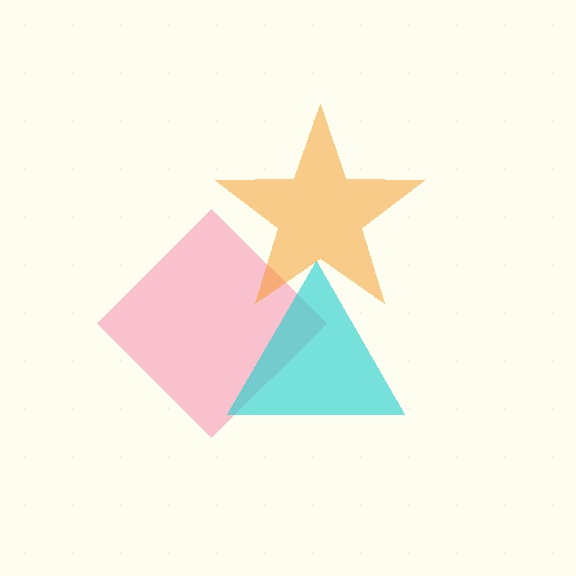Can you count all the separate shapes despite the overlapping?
Yes, there are 3 separate shapes.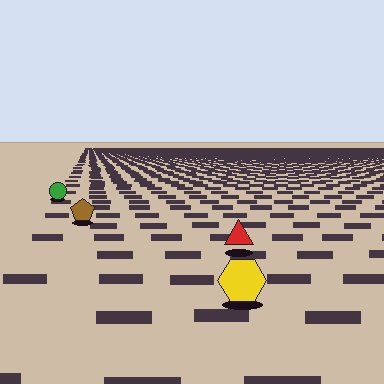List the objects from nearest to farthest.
From nearest to farthest: the yellow hexagon, the red triangle, the brown pentagon, the green circle.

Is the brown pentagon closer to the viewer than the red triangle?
No. The red triangle is closer — you can tell from the texture gradient: the ground texture is coarser near it.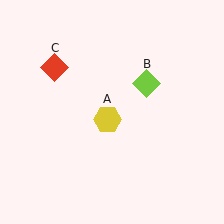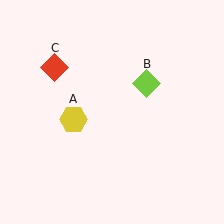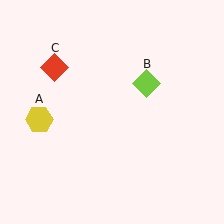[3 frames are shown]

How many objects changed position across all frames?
1 object changed position: yellow hexagon (object A).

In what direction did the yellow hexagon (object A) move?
The yellow hexagon (object A) moved left.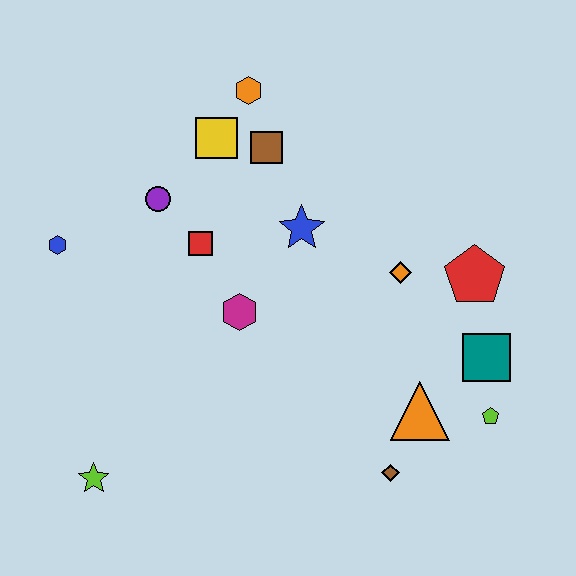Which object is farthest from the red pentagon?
The lime star is farthest from the red pentagon.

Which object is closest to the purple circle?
The red square is closest to the purple circle.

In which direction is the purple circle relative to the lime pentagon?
The purple circle is to the left of the lime pentagon.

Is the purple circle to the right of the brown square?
No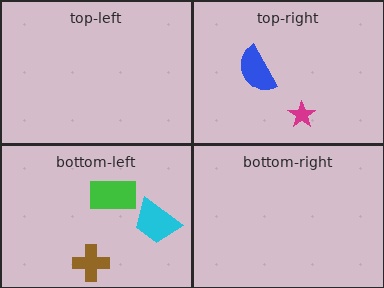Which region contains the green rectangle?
The bottom-left region.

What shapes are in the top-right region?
The blue semicircle, the magenta star.